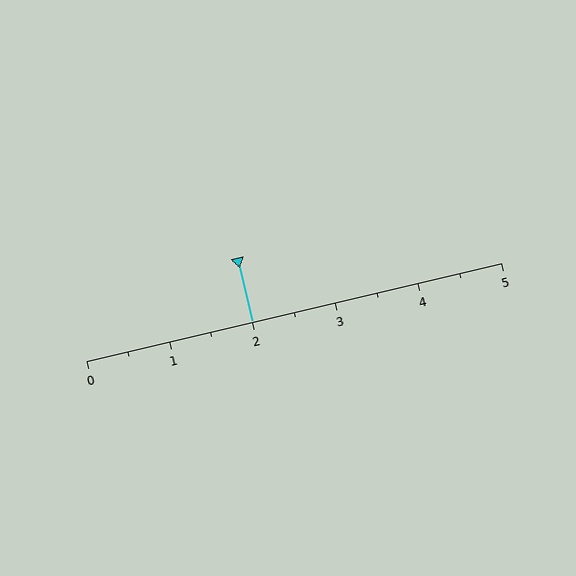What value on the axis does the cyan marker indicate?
The marker indicates approximately 2.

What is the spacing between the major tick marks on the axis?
The major ticks are spaced 1 apart.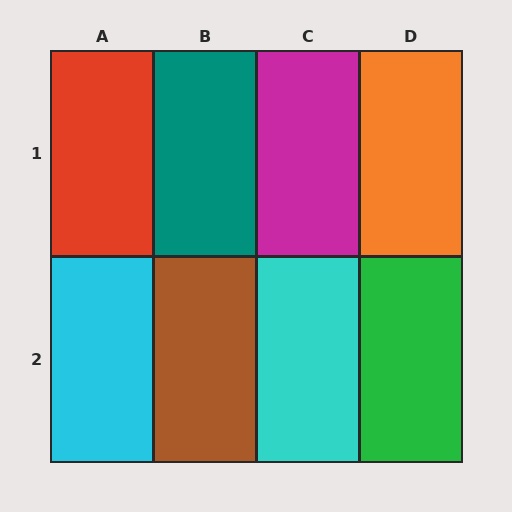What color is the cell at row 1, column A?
Red.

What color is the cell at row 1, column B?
Teal.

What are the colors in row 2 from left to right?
Cyan, brown, cyan, green.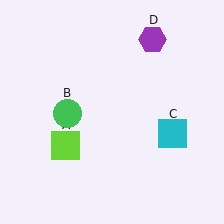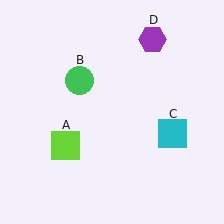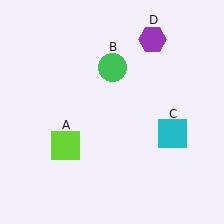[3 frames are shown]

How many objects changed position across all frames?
1 object changed position: green circle (object B).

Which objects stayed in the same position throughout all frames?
Lime square (object A) and cyan square (object C) and purple hexagon (object D) remained stationary.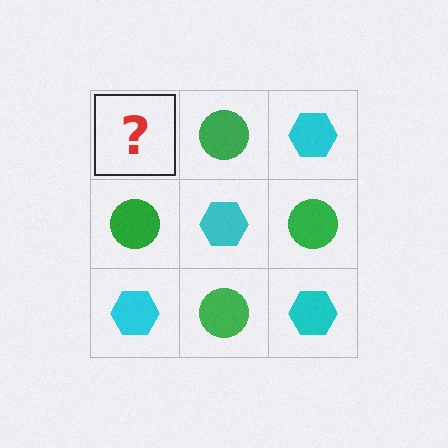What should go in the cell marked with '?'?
The missing cell should contain a cyan hexagon.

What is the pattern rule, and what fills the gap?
The rule is that it alternates cyan hexagon and green circle in a checkerboard pattern. The gap should be filled with a cyan hexagon.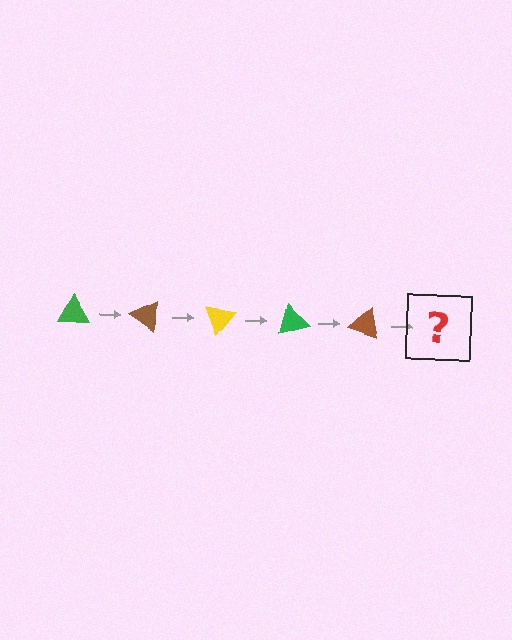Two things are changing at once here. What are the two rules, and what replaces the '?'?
The two rules are that it rotates 35 degrees each step and the color cycles through green, brown, and yellow. The '?' should be a yellow triangle, rotated 175 degrees from the start.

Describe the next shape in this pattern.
It should be a yellow triangle, rotated 175 degrees from the start.